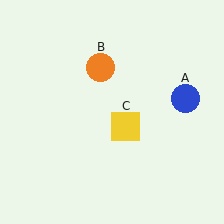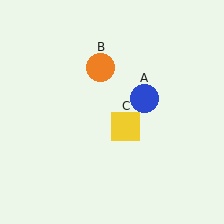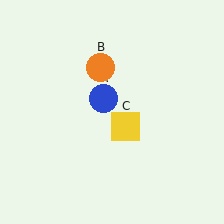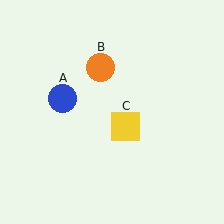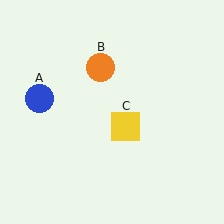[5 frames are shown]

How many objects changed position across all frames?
1 object changed position: blue circle (object A).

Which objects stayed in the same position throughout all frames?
Orange circle (object B) and yellow square (object C) remained stationary.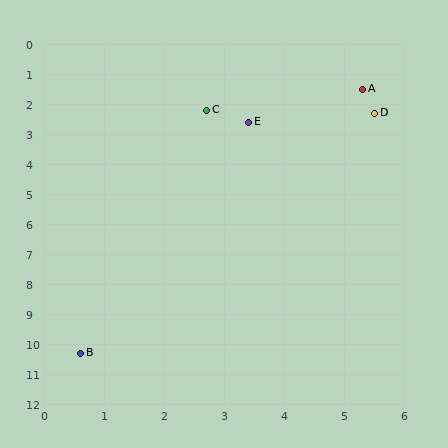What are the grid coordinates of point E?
Point E is at approximately (3.4, 2.6).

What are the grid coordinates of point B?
Point B is at approximately (0.6, 10.3).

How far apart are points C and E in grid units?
Points C and E are about 0.8 grid units apart.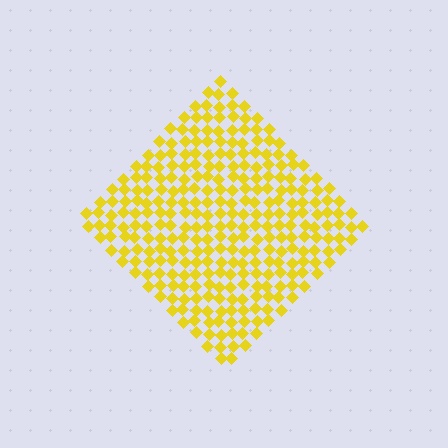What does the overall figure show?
The overall figure shows a diamond.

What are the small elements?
The small elements are diamonds.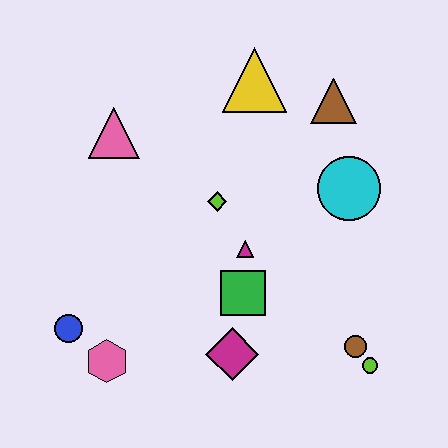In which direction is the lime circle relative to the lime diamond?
The lime circle is below the lime diamond.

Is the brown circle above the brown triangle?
No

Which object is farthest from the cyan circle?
The blue circle is farthest from the cyan circle.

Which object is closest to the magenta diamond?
The green square is closest to the magenta diamond.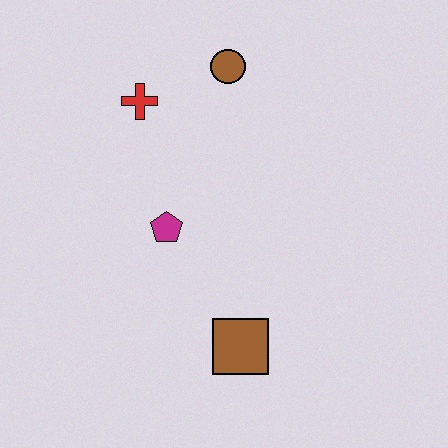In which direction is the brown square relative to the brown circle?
The brown square is below the brown circle.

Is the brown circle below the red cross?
No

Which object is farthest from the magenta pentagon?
The brown circle is farthest from the magenta pentagon.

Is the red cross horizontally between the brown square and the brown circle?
No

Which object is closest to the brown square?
The magenta pentagon is closest to the brown square.